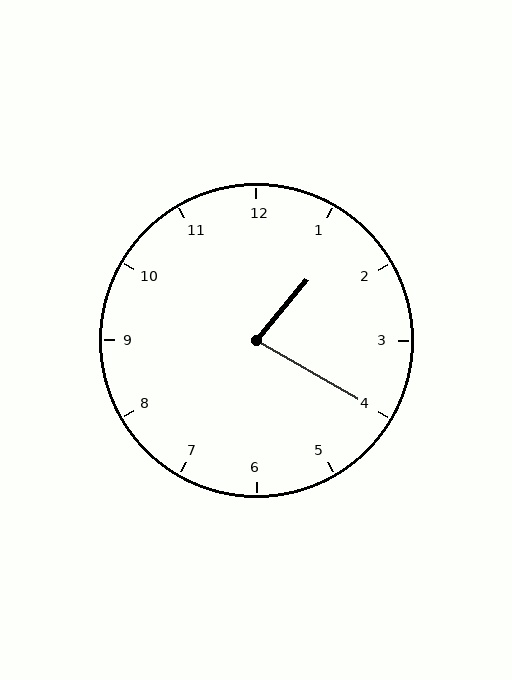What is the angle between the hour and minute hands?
Approximately 80 degrees.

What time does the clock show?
1:20.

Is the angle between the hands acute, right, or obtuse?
It is acute.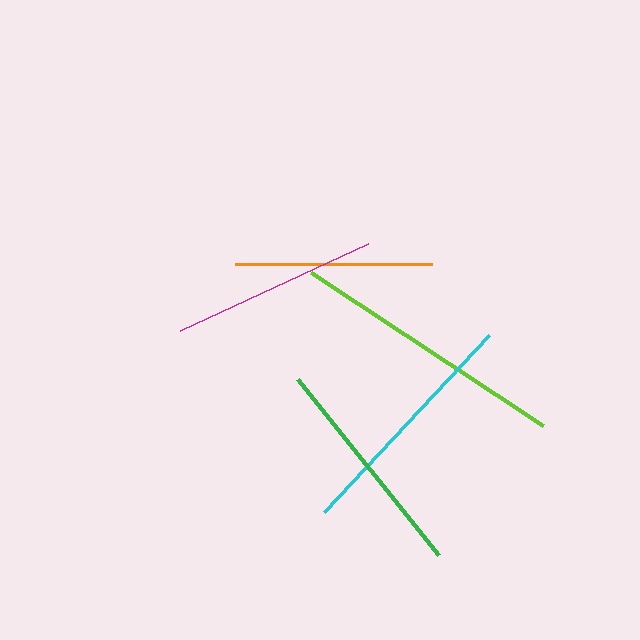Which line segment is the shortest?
The orange line is the shortest at approximately 197 pixels.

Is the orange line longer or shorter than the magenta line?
The magenta line is longer than the orange line.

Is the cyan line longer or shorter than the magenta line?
The cyan line is longer than the magenta line.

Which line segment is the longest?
The lime line is the longest at approximately 278 pixels.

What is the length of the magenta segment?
The magenta segment is approximately 208 pixels long.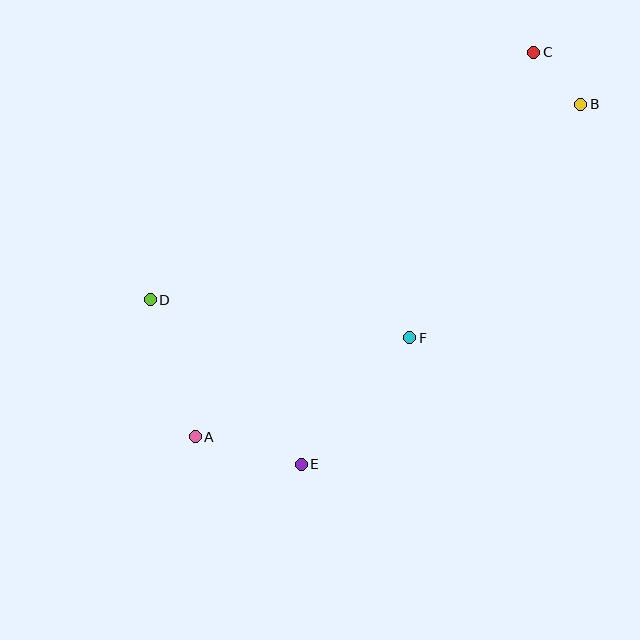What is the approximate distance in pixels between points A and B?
The distance between A and B is approximately 509 pixels.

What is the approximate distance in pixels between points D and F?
The distance between D and F is approximately 262 pixels.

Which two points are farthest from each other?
Points A and C are farthest from each other.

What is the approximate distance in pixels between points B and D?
The distance between B and D is approximately 473 pixels.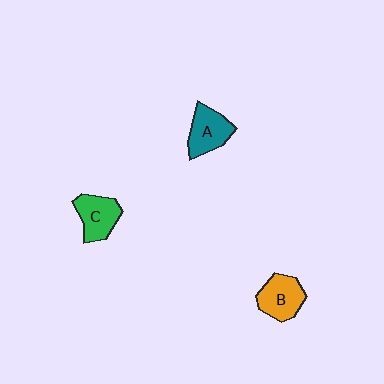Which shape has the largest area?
Shape B (orange).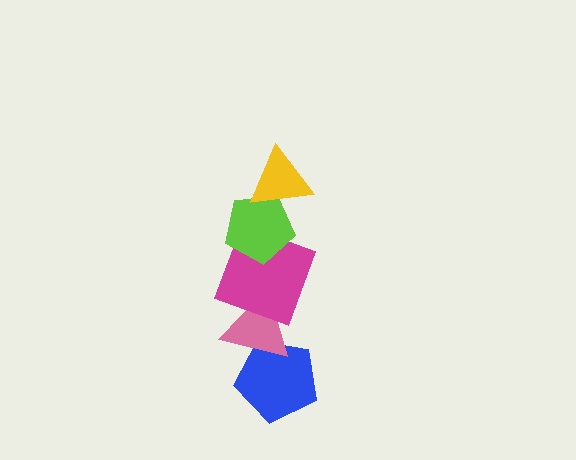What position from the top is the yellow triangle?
The yellow triangle is 1st from the top.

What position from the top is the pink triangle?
The pink triangle is 4th from the top.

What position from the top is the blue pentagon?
The blue pentagon is 5th from the top.